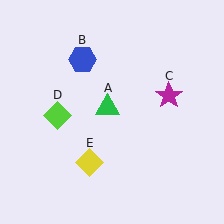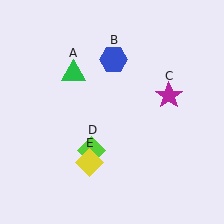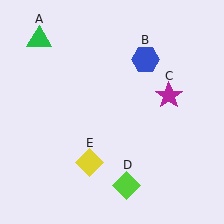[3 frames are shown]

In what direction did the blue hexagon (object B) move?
The blue hexagon (object B) moved right.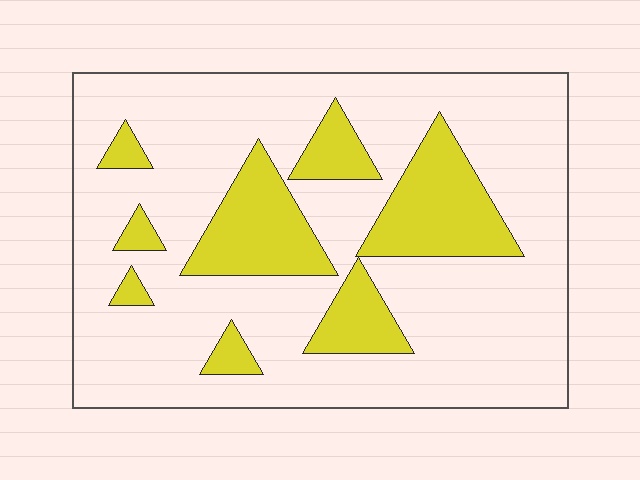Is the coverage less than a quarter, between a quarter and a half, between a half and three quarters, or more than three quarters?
Less than a quarter.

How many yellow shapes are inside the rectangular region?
8.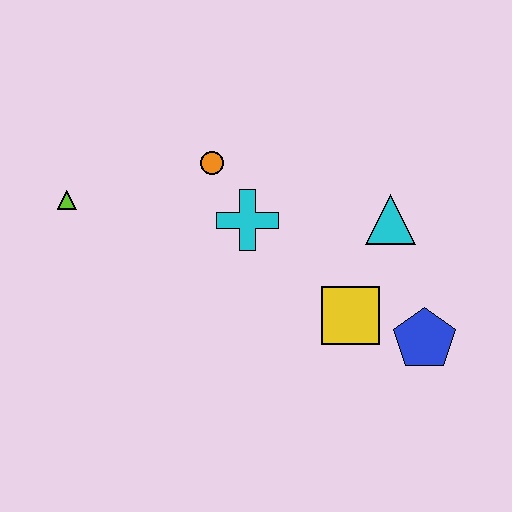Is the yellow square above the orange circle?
No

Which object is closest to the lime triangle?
The orange circle is closest to the lime triangle.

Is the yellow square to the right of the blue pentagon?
No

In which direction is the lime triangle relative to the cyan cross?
The lime triangle is to the left of the cyan cross.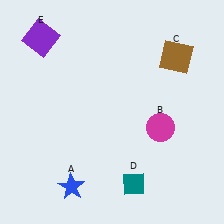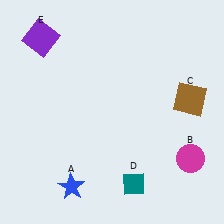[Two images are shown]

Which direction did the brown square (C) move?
The brown square (C) moved down.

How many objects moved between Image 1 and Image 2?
2 objects moved between the two images.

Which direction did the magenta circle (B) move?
The magenta circle (B) moved down.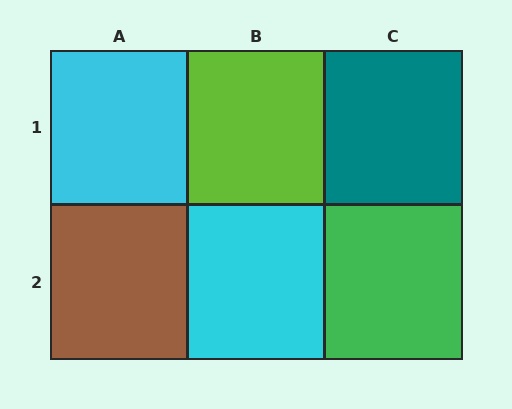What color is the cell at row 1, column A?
Cyan.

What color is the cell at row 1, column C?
Teal.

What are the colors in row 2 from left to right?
Brown, cyan, green.